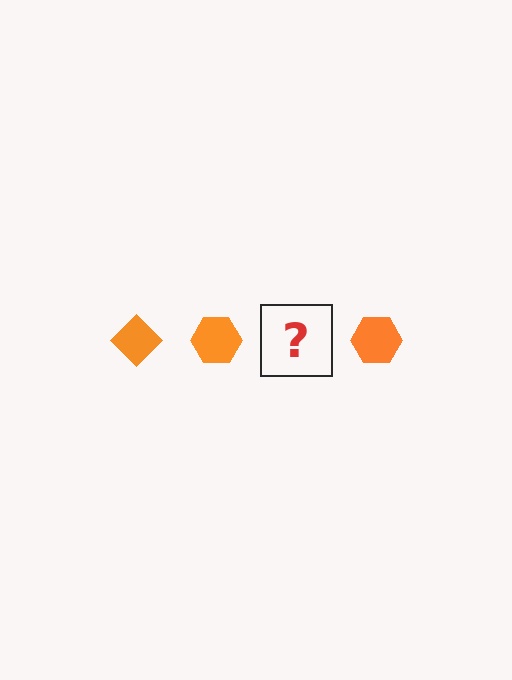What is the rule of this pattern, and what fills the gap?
The rule is that the pattern cycles through diamond, hexagon shapes in orange. The gap should be filled with an orange diamond.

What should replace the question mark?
The question mark should be replaced with an orange diamond.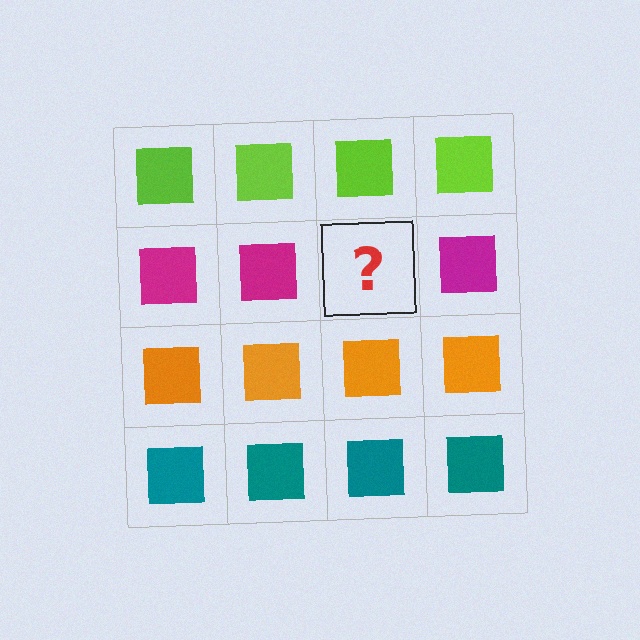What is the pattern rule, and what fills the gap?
The rule is that each row has a consistent color. The gap should be filled with a magenta square.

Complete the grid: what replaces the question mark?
The question mark should be replaced with a magenta square.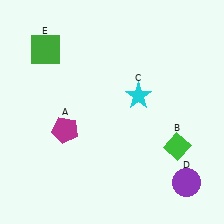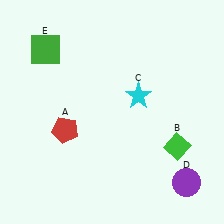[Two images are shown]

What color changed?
The pentagon (A) changed from magenta in Image 1 to red in Image 2.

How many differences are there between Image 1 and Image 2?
There is 1 difference between the two images.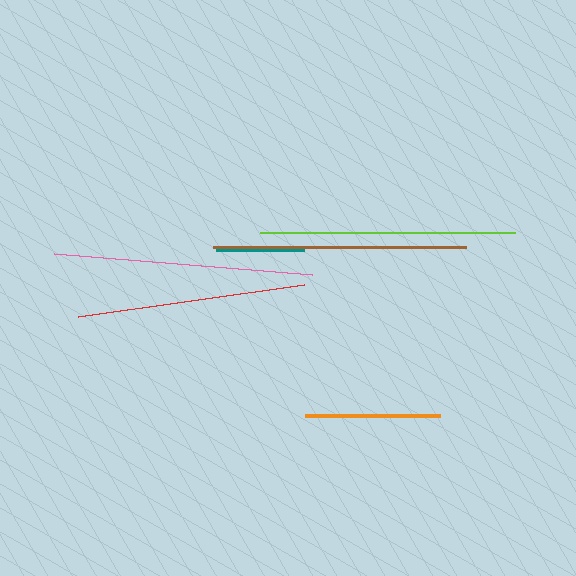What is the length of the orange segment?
The orange segment is approximately 135 pixels long.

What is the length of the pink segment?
The pink segment is approximately 259 pixels long.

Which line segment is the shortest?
The teal line is the shortest at approximately 88 pixels.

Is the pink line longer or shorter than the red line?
The pink line is longer than the red line.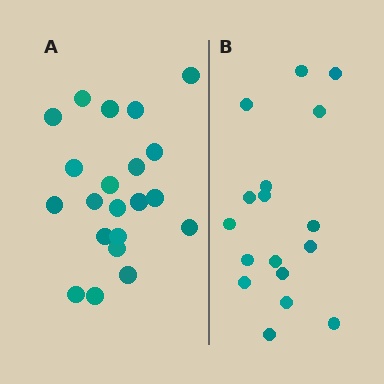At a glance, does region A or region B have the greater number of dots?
Region A (the left region) has more dots.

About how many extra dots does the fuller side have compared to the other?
Region A has about 4 more dots than region B.